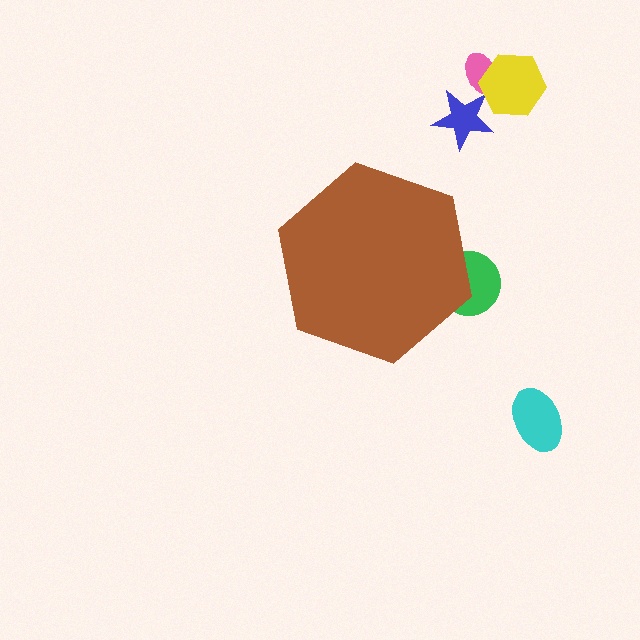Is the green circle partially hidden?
Yes, the green circle is partially hidden behind the brown hexagon.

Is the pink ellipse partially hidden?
No, the pink ellipse is fully visible.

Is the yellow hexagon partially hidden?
No, the yellow hexagon is fully visible.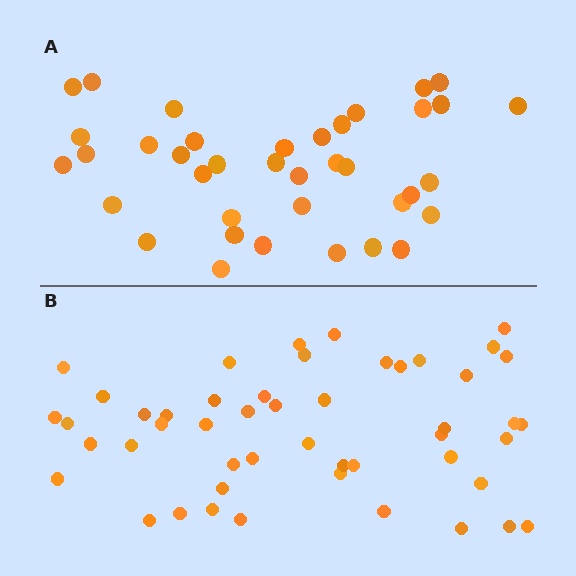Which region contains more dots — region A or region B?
Region B (the bottom region) has more dots.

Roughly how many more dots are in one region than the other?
Region B has roughly 12 or so more dots than region A.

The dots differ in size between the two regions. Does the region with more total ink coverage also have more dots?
No. Region A has more total ink coverage because its dots are larger, but region B actually contains more individual dots. Total area can be misleading — the number of items is what matters here.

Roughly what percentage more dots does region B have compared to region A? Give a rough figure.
About 30% more.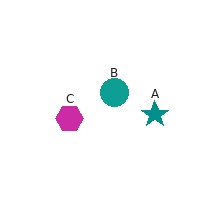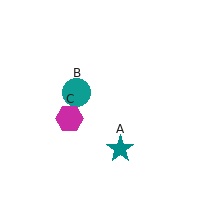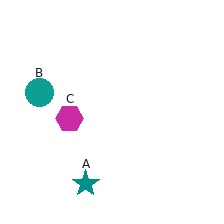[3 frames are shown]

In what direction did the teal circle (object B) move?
The teal circle (object B) moved left.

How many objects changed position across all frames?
2 objects changed position: teal star (object A), teal circle (object B).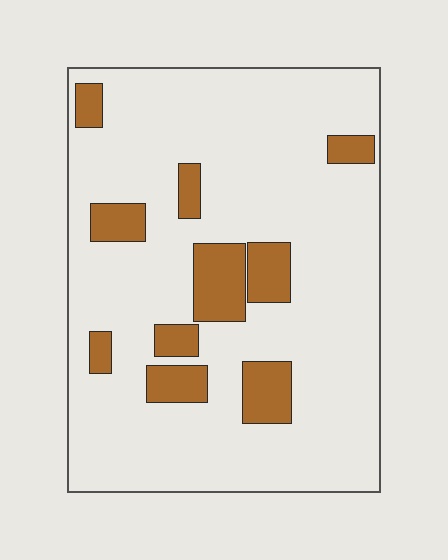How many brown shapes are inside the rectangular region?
10.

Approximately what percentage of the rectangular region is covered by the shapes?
Approximately 15%.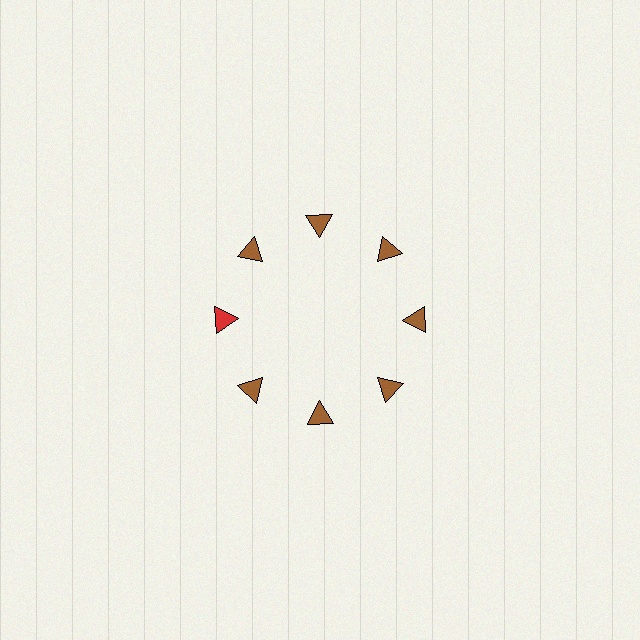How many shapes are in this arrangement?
There are 8 shapes arranged in a ring pattern.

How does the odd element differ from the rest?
It has a different color: red instead of brown.